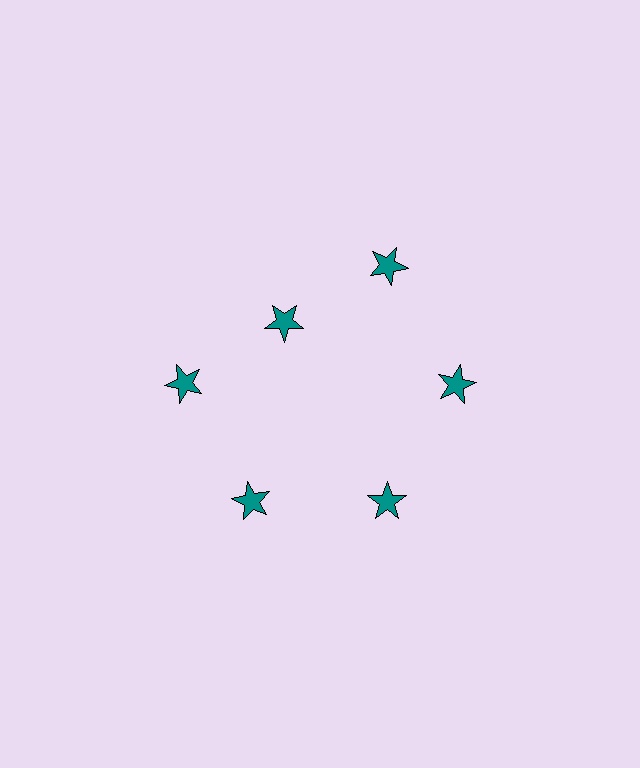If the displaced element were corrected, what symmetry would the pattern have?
It would have 6-fold rotational symmetry — the pattern would map onto itself every 60 degrees.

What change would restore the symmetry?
The symmetry would be restored by moving it outward, back onto the ring so that all 6 stars sit at equal angles and equal distance from the center.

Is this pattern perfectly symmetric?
No. The 6 teal stars are arranged in a ring, but one element near the 11 o'clock position is pulled inward toward the center, breaking the 6-fold rotational symmetry.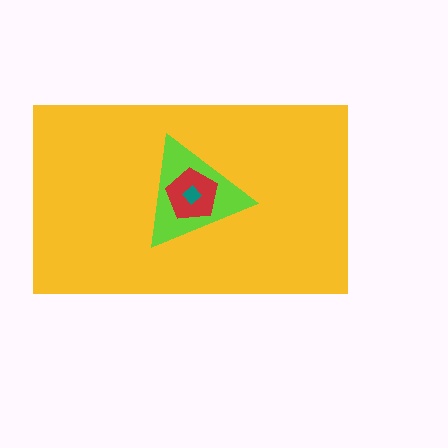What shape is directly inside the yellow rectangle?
The lime triangle.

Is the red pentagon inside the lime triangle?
Yes.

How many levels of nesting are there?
4.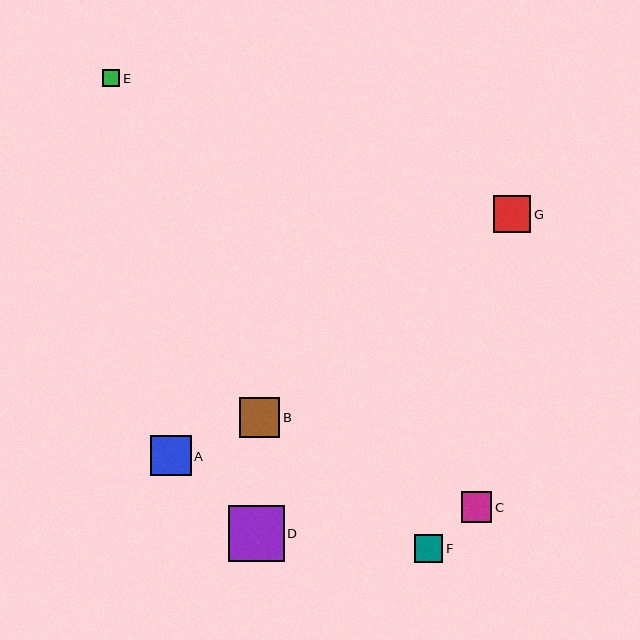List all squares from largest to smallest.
From largest to smallest: D, A, B, G, C, F, E.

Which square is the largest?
Square D is the largest with a size of approximately 56 pixels.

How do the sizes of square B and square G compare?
Square B and square G are approximately the same size.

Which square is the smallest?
Square E is the smallest with a size of approximately 18 pixels.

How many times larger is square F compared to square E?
Square F is approximately 1.6 times the size of square E.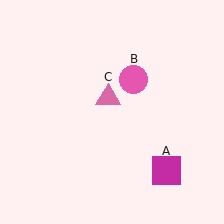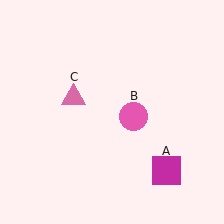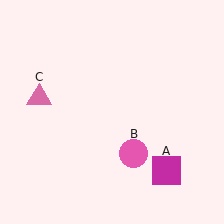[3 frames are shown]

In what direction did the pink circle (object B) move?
The pink circle (object B) moved down.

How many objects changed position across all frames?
2 objects changed position: pink circle (object B), pink triangle (object C).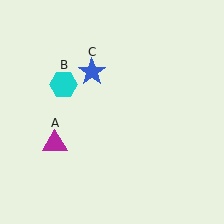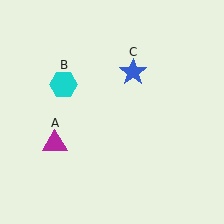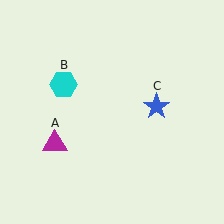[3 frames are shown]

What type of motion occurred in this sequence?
The blue star (object C) rotated clockwise around the center of the scene.